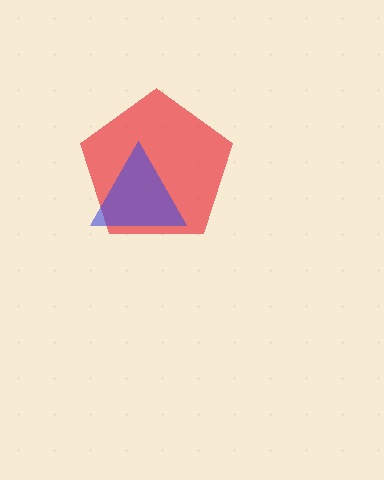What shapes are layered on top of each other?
The layered shapes are: a red pentagon, a blue triangle.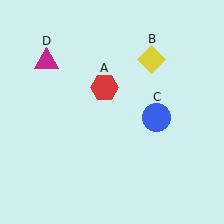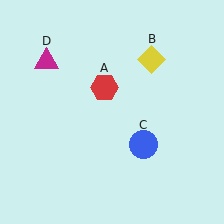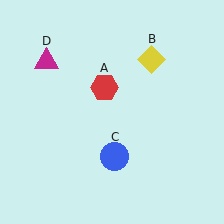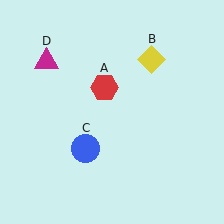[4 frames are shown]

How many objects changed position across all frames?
1 object changed position: blue circle (object C).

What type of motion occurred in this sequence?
The blue circle (object C) rotated clockwise around the center of the scene.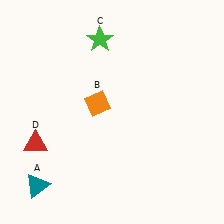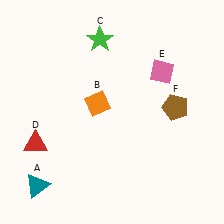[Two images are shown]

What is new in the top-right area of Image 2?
A brown pentagon (F) was added in the top-right area of Image 2.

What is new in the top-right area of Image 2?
A pink diamond (E) was added in the top-right area of Image 2.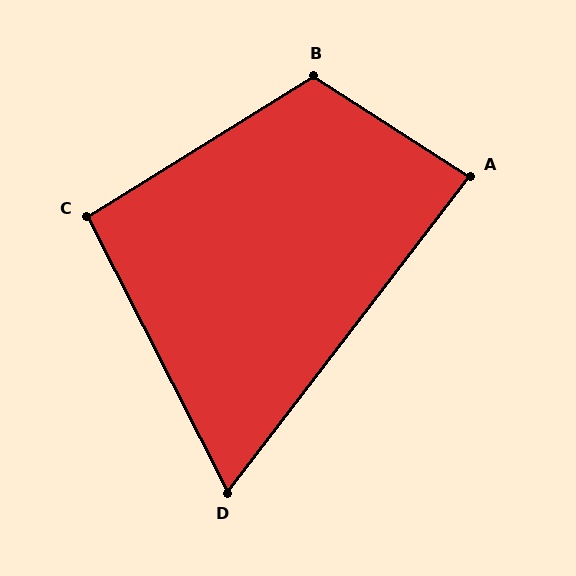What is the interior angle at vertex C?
Approximately 95 degrees (approximately right).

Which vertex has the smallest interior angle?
D, at approximately 65 degrees.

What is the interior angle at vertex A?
Approximately 85 degrees (approximately right).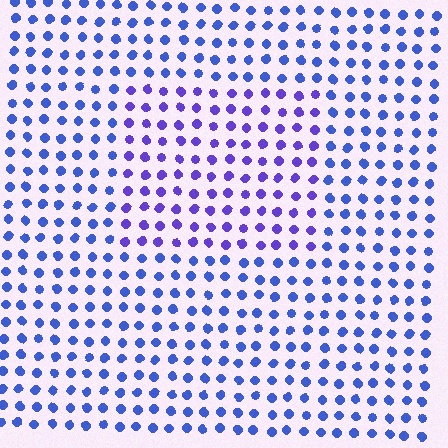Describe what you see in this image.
The image is filled with small blue elements in a uniform arrangement. A rectangle-shaped region is visible where the elements are tinted to a slightly different hue, forming a subtle color boundary.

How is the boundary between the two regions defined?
The boundary is defined purely by a slight shift in hue (about 29 degrees). Spacing, size, and orientation are identical on both sides.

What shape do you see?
I see a rectangle.